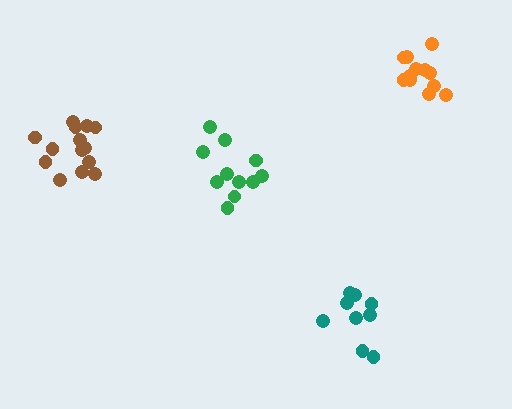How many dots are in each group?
Group 1: 14 dots, Group 2: 11 dots, Group 3: 9 dots, Group 4: 12 dots (46 total).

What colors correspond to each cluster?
The clusters are colored: brown, green, teal, orange.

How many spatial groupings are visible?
There are 4 spatial groupings.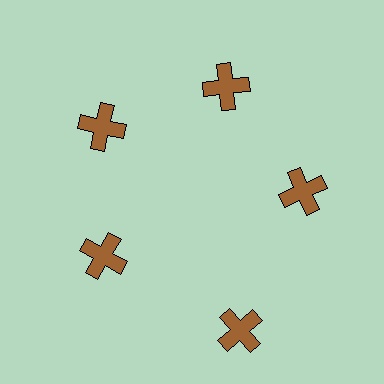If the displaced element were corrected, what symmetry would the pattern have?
It would have 5-fold rotational symmetry — the pattern would map onto itself every 72 degrees.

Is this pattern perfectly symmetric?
No. The 5 brown crosses are arranged in a ring, but one element near the 5 o'clock position is pushed outward from the center, breaking the 5-fold rotational symmetry.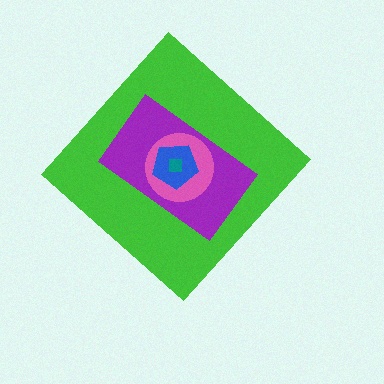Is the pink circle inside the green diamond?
Yes.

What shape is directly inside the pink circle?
The blue pentagon.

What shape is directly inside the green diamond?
The purple rectangle.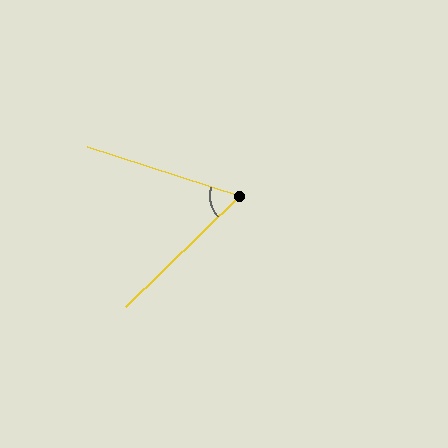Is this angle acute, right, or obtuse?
It is acute.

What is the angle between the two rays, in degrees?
Approximately 62 degrees.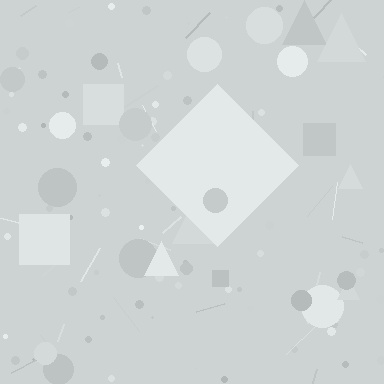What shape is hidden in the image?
A diamond is hidden in the image.